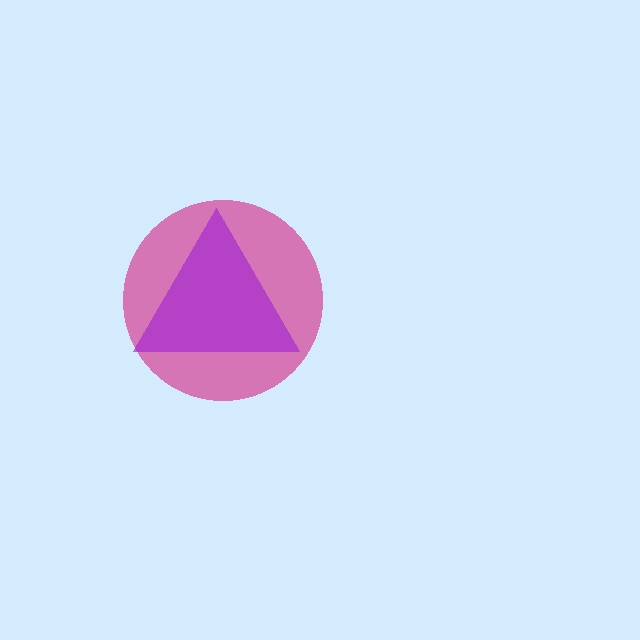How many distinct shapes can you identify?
There are 2 distinct shapes: a magenta circle, a purple triangle.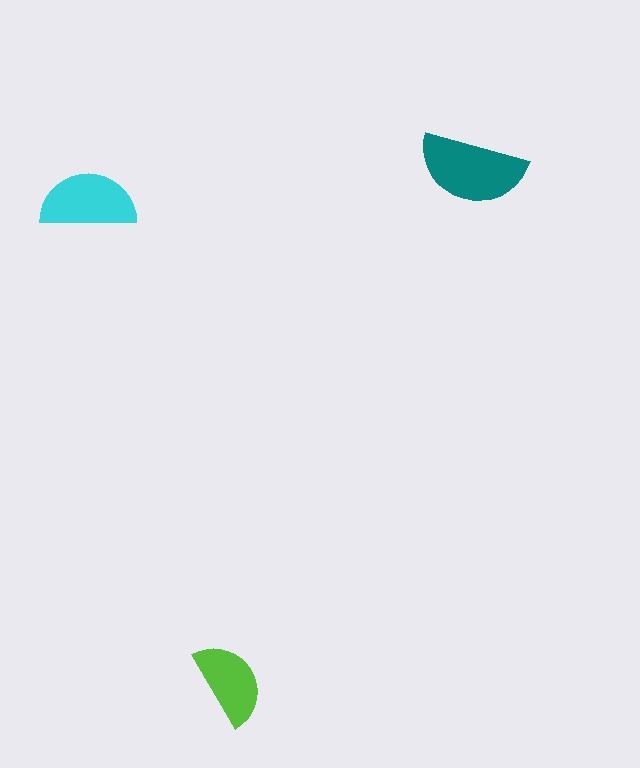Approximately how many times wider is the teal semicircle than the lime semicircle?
About 1.5 times wider.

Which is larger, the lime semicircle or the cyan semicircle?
The cyan one.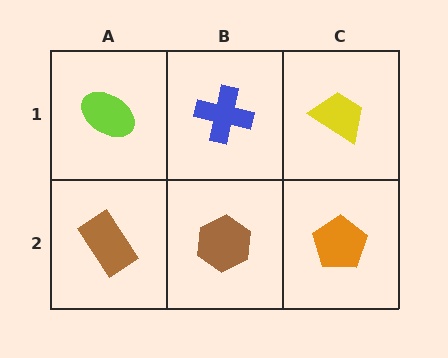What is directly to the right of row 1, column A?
A blue cross.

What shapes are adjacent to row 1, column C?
An orange pentagon (row 2, column C), a blue cross (row 1, column B).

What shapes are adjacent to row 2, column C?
A yellow trapezoid (row 1, column C), a brown hexagon (row 2, column B).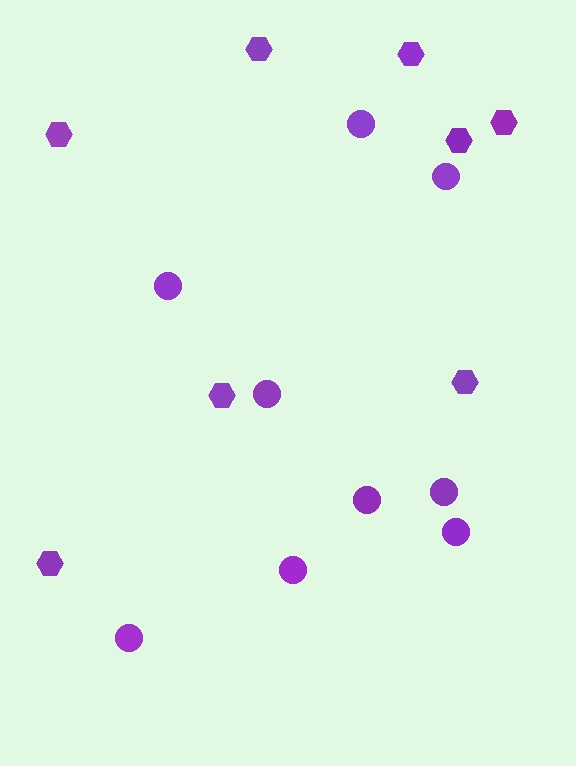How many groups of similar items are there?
There are 2 groups: one group of circles (9) and one group of hexagons (8).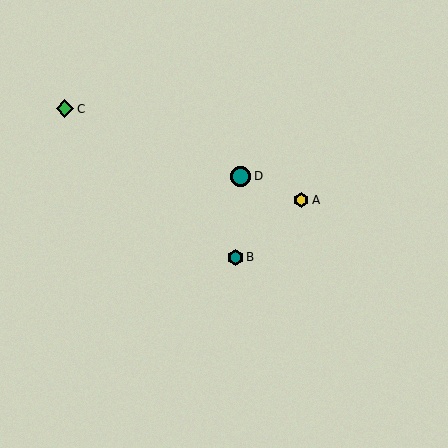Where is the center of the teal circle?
The center of the teal circle is at (240, 176).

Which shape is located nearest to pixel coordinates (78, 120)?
The green diamond (labeled C) at (65, 109) is nearest to that location.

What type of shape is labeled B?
Shape B is a teal hexagon.